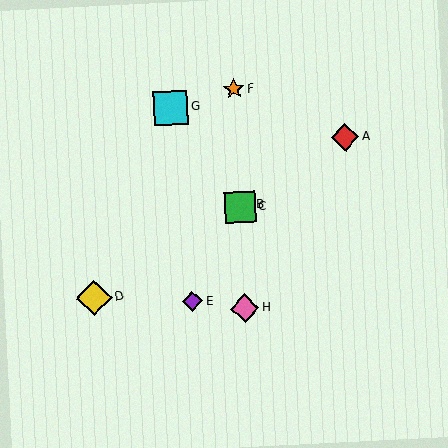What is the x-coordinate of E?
Object E is at x≈192.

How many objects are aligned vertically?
4 objects (B, C, F, H) are aligned vertically.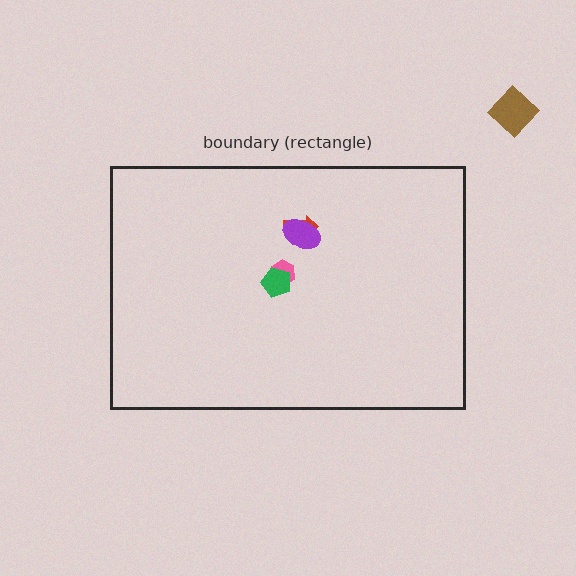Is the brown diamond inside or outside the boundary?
Outside.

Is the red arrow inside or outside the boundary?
Inside.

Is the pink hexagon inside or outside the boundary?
Inside.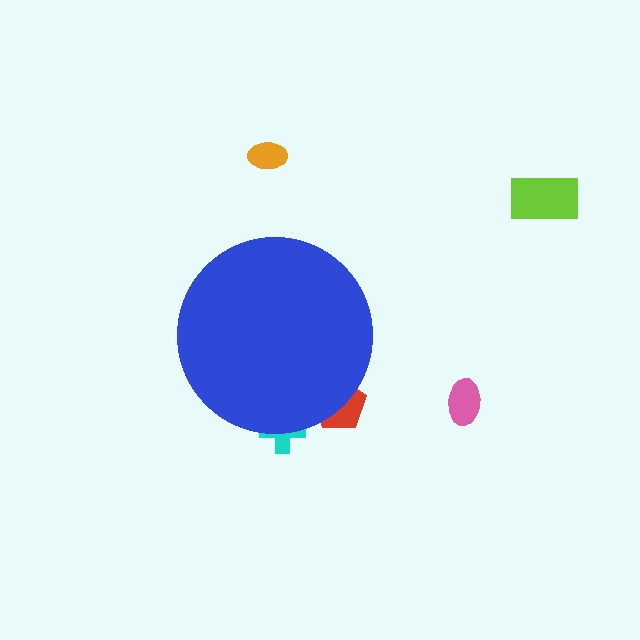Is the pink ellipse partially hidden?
No, the pink ellipse is fully visible.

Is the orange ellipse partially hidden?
No, the orange ellipse is fully visible.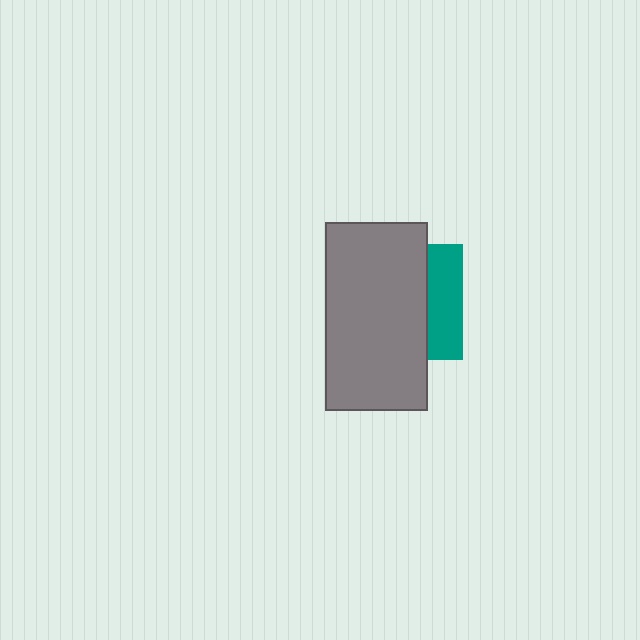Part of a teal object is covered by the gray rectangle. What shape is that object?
It is a square.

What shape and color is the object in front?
The object in front is a gray rectangle.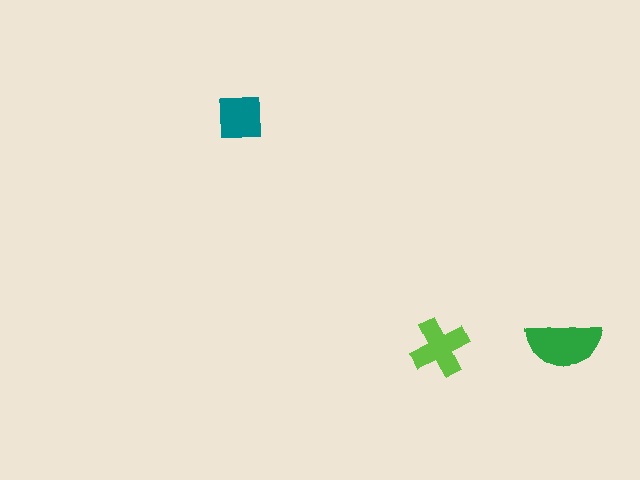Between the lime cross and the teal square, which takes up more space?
The lime cross.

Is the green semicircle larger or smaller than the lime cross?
Larger.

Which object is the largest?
The green semicircle.